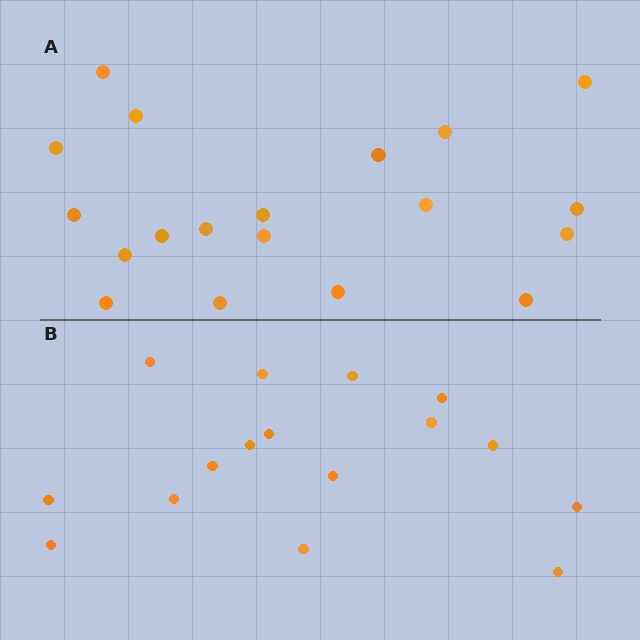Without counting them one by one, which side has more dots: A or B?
Region A (the top region) has more dots.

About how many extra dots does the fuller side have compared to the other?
Region A has just a few more — roughly 2 or 3 more dots than region B.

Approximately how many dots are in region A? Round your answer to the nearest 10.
About 20 dots. (The exact count is 19, which rounds to 20.)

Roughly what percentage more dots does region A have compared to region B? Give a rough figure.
About 20% more.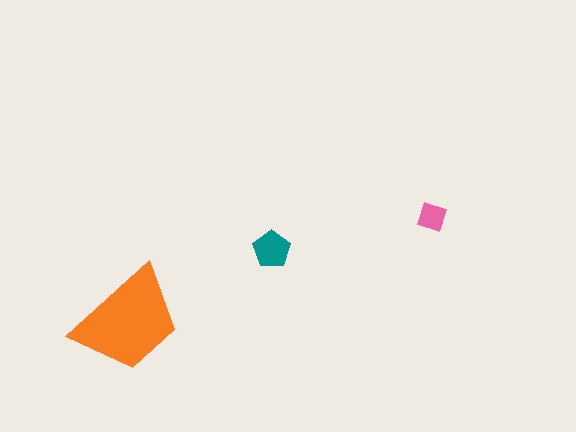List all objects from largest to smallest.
The orange trapezoid, the teal pentagon, the pink diamond.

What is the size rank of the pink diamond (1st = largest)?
3rd.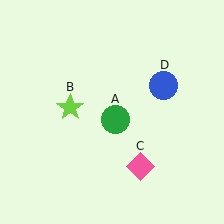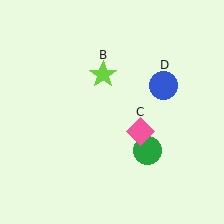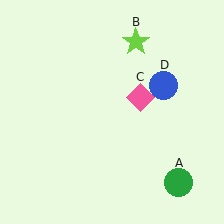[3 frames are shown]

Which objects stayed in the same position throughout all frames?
Blue circle (object D) remained stationary.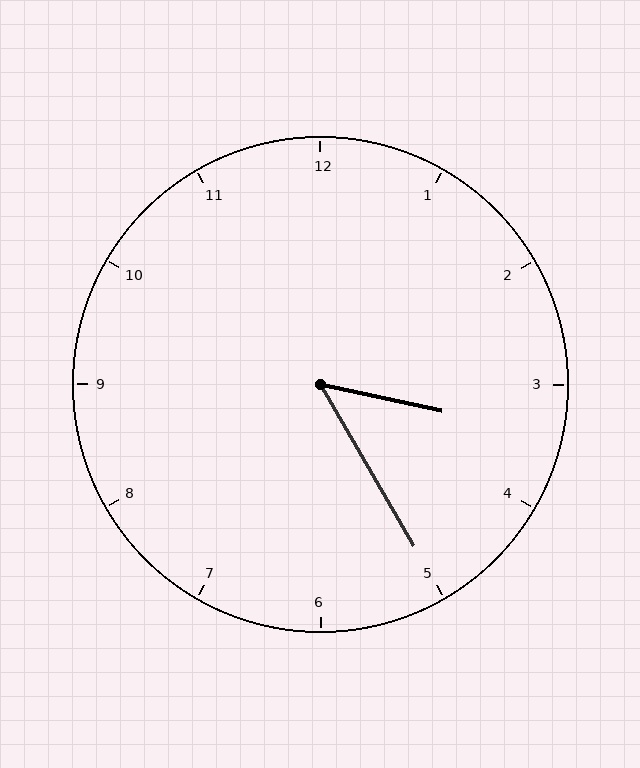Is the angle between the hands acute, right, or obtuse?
It is acute.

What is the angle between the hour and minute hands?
Approximately 48 degrees.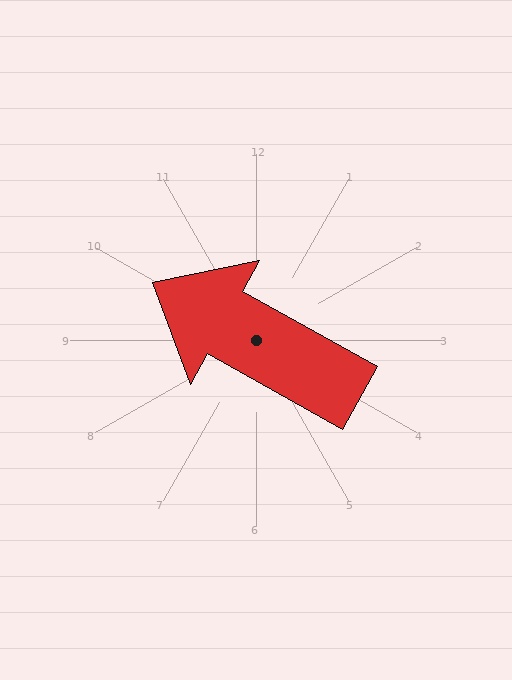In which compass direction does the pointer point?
Northwest.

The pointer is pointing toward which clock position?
Roughly 10 o'clock.